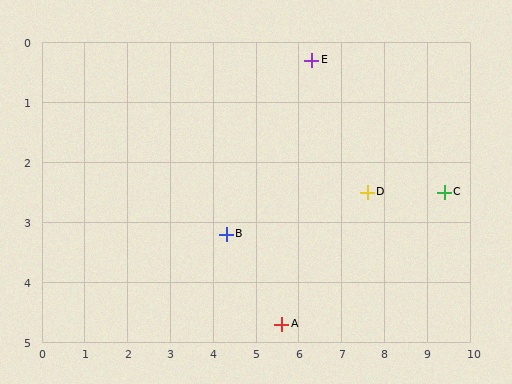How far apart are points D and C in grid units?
Points D and C are about 1.8 grid units apart.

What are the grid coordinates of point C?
Point C is at approximately (9.4, 2.5).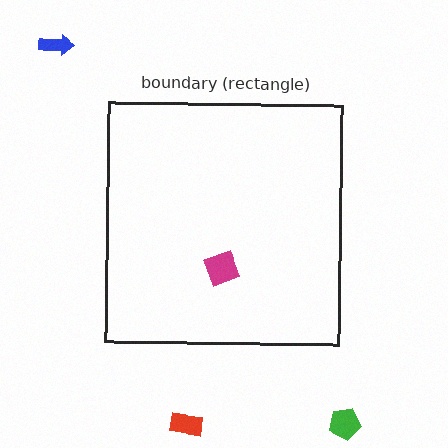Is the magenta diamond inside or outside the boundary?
Inside.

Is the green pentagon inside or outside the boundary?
Outside.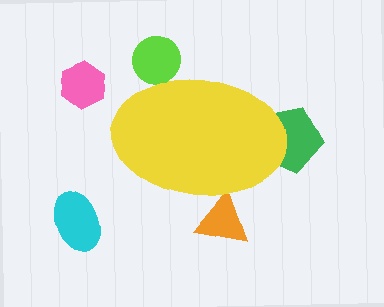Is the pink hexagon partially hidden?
No, the pink hexagon is fully visible.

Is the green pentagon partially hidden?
Yes, the green pentagon is partially hidden behind the yellow ellipse.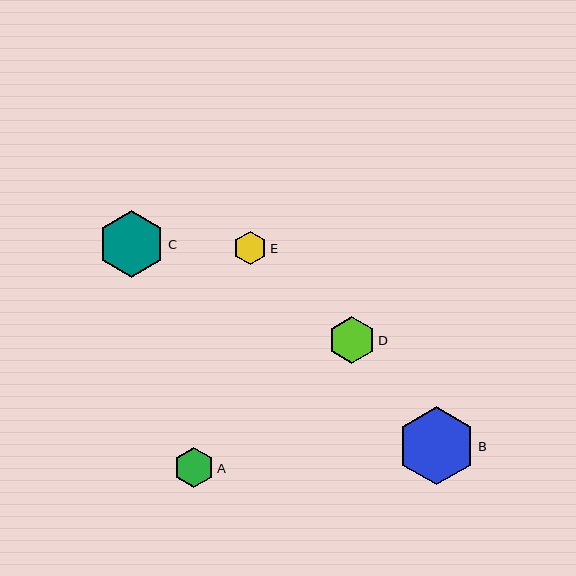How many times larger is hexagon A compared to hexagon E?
Hexagon A is approximately 1.2 times the size of hexagon E.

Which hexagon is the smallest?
Hexagon E is the smallest with a size of approximately 33 pixels.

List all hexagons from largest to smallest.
From largest to smallest: B, C, D, A, E.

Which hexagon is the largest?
Hexagon B is the largest with a size of approximately 78 pixels.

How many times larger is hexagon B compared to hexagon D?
Hexagon B is approximately 1.6 times the size of hexagon D.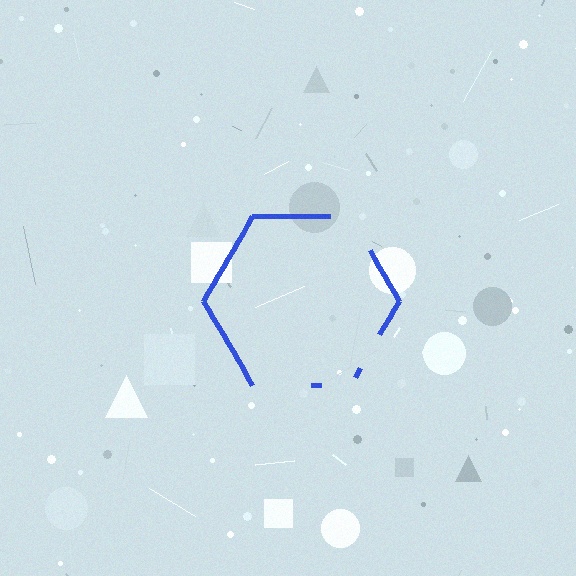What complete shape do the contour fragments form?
The contour fragments form a hexagon.